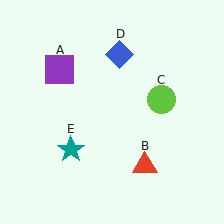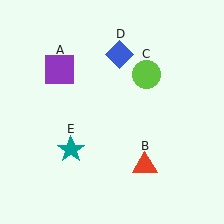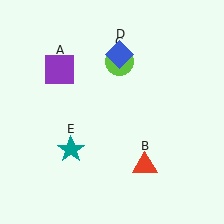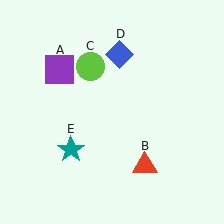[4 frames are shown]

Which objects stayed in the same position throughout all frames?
Purple square (object A) and red triangle (object B) and blue diamond (object D) and teal star (object E) remained stationary.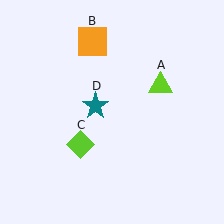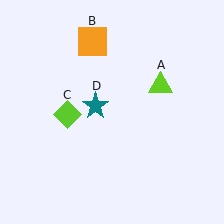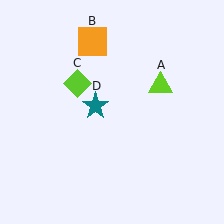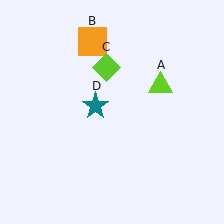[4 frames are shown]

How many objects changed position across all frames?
1 object changed position: lime diamond (object C).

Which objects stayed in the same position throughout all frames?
Lime triangle (object A) and orange square (object B) and teal star (object D) remained stationary.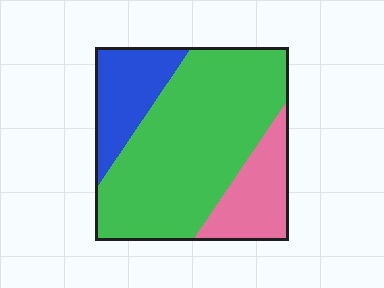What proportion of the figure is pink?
Pink covers around 20% of the figure.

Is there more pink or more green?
Green.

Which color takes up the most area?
Green, at roughly 65%.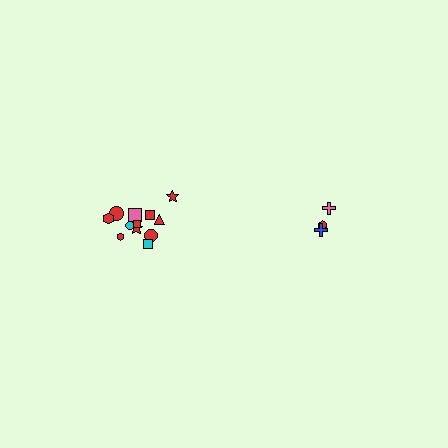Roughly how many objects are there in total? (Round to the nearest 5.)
Roughly 15 objects in total.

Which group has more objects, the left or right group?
The left group.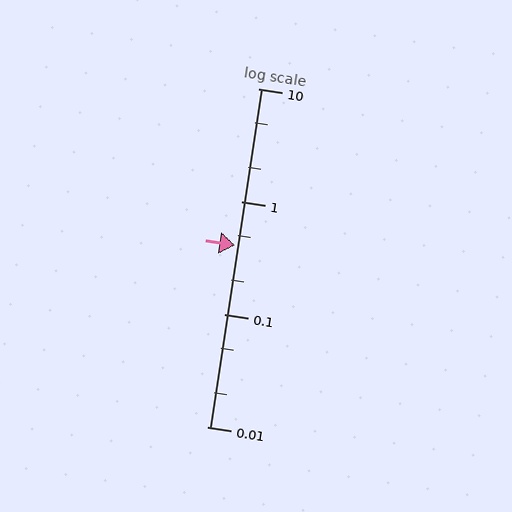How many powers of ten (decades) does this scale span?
The scale spans 3 decades, from 0.01 to 10.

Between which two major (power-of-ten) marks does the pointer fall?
The pointer is between 0.1 and 1.